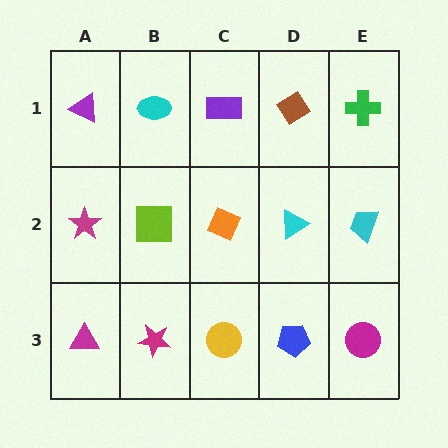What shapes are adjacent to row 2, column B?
A cyan ellipse (row 1, column B), a magenta star (row 3, column B), a magenta star (row 2, column A), an orange diamond (row 2, column C).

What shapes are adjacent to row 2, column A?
A purple triangle (row 1, column A), a magenta triangle (row 3, column A), a lime square (row 2, column B).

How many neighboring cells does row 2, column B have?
4.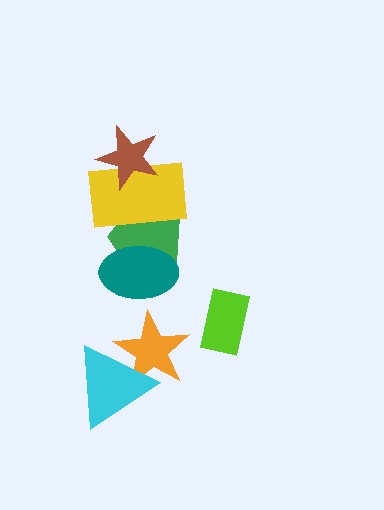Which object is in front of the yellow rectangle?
The brown star is in front of the yellow rectangle.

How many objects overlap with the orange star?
1 object overlaps with the orange star.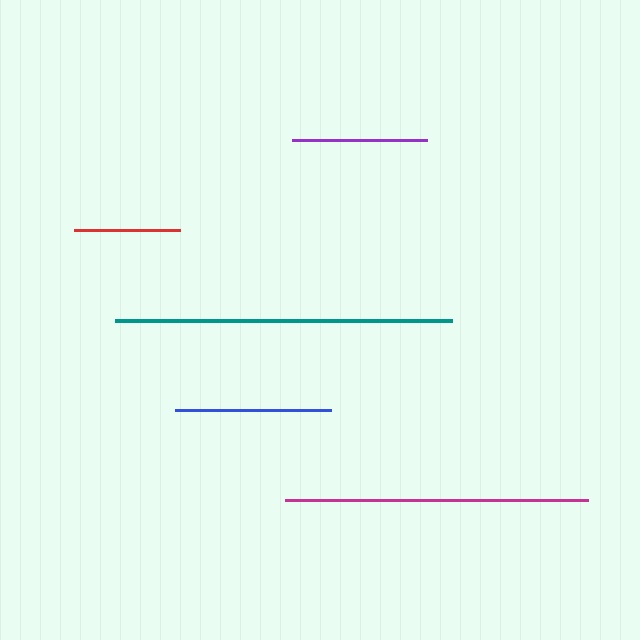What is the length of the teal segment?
The teal segment is approximately 338 pixels long.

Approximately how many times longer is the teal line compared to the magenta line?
The teal line is approximately 1.1 times the length of the magenta line.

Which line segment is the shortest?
The red line is the shortest at approximately 106 pixels.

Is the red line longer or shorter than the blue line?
The blue line is longer than the red line.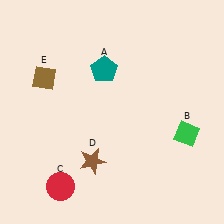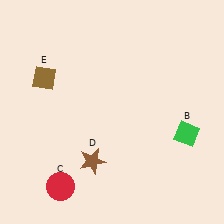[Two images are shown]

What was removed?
The teal pentagon (A) was removed in Image 2.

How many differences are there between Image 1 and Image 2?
There is 1 difference between the two images.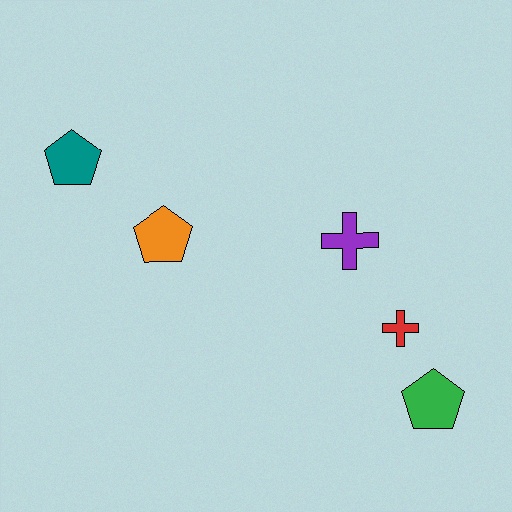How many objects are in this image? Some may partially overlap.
There are 5 objects.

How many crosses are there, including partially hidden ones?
There are 2 crosses.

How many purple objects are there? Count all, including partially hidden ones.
There is 1 purple object.